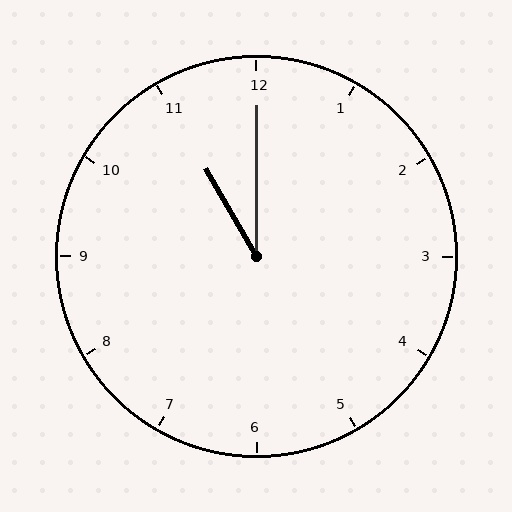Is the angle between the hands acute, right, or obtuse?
It is acute.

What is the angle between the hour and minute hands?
Approximately 30 degrees.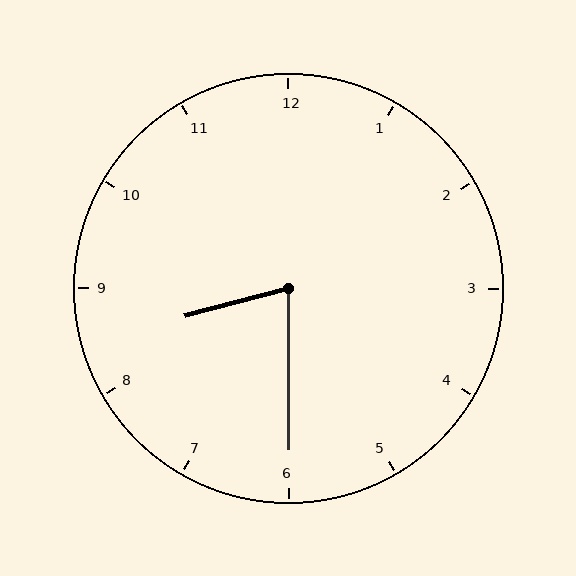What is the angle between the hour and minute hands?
Approximately 75 degrees.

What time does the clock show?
8:30.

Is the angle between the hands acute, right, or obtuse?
It is acute.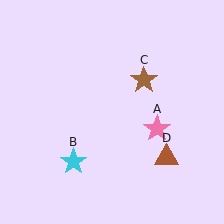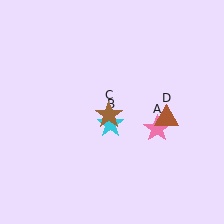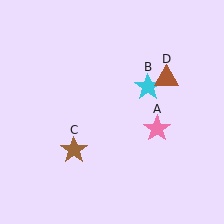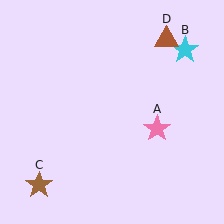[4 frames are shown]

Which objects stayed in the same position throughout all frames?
Pink star (object A) remained stationary.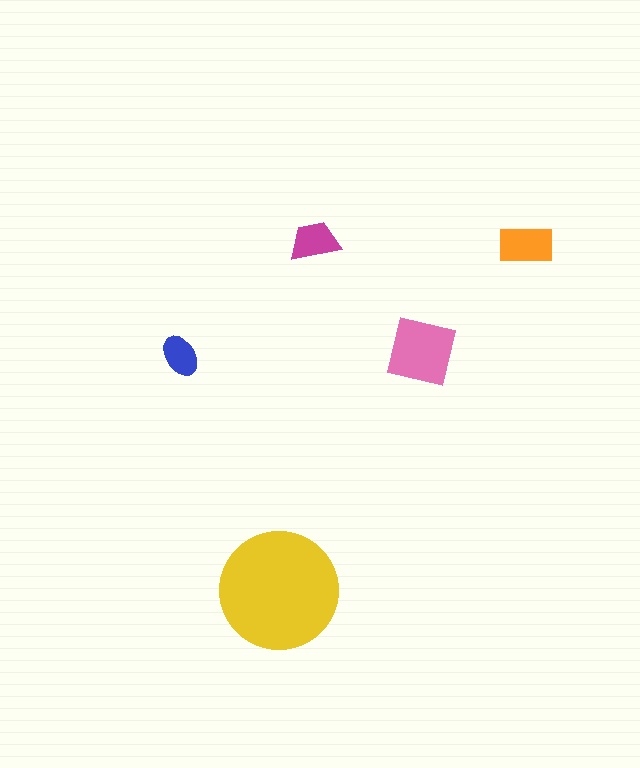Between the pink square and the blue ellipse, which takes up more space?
The pink square.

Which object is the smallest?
The blue ellipse.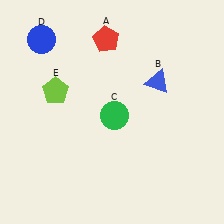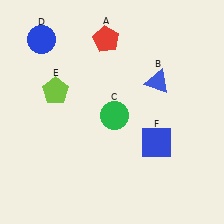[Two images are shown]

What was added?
A blue square (F) was added in Image 2.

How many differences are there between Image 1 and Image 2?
There is 1 difference between the two images.